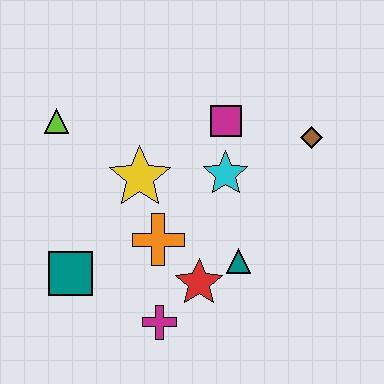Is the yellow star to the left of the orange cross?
Yes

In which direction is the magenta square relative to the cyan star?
The magenta square is above the cyan star.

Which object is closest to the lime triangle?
The yellow star is closest to the lime triangle.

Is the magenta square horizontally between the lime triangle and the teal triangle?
Yes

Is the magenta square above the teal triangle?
Yes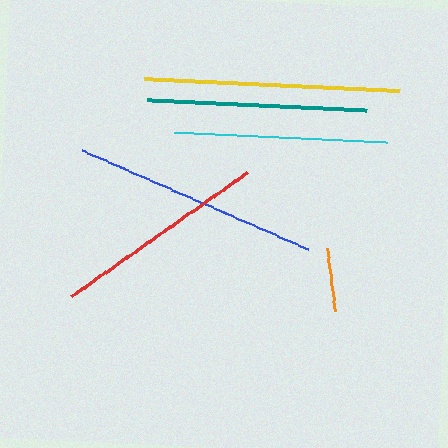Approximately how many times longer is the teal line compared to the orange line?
The teal line is approximately 3.4 times the length of the orange line.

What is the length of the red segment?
The red segment is approximately 216 pixels long.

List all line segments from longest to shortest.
From longest to shortest: yellow, blue, teal, red, cyan, orange.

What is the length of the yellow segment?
The yellow segment is approximately 257 pixels long.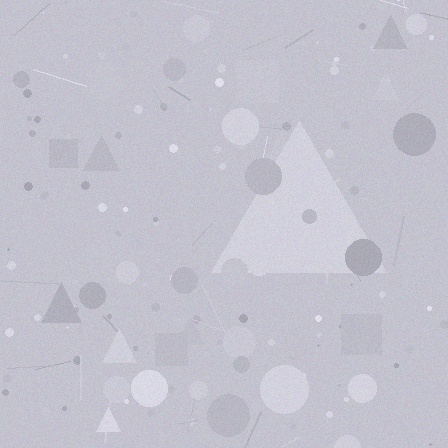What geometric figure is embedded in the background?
A triangle is embedded in the background.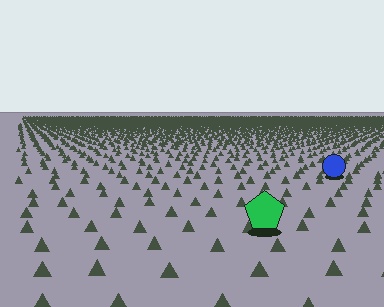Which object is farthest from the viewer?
The blue circle is farthest from the viewer. It appears smaller and the ground texture around it is denser.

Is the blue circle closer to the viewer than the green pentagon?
No. The green pentagon is closer — you can tell from the texture gradient: the ground texture is coarser near it.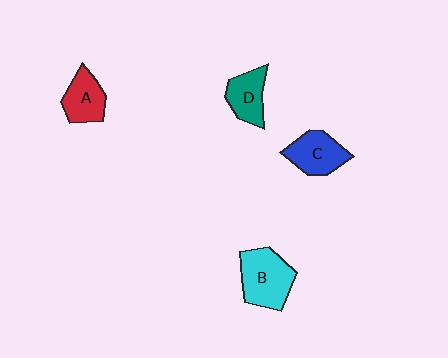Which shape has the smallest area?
Shape D (teal).